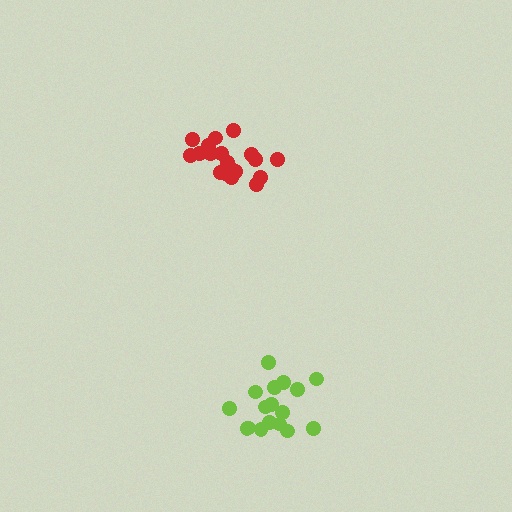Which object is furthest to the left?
The red cluster is leftmost.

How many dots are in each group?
Group 1: 19 dots, Group 2: 17 dots (36 total).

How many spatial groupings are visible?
There are 2 spatial groupings.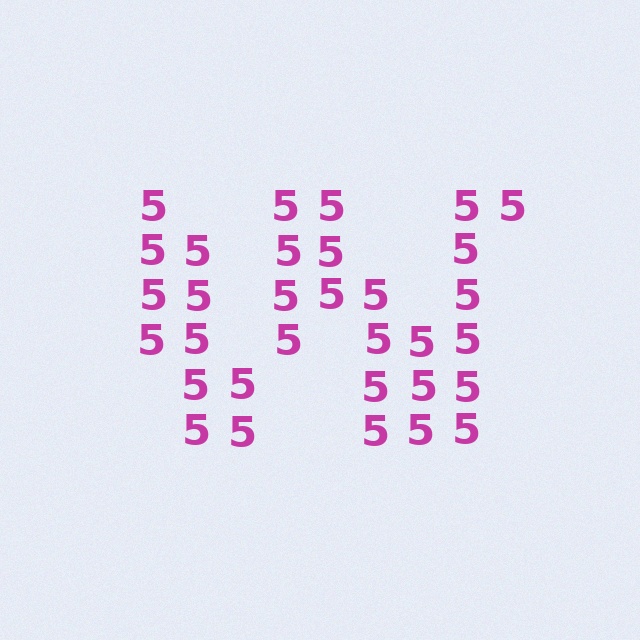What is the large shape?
The large shape is the letter W.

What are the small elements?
The small elements are digit 5's.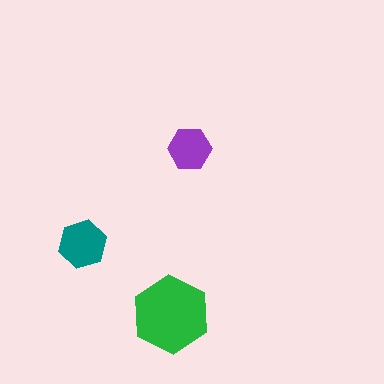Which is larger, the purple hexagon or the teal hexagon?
The teal one.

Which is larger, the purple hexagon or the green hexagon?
The green one.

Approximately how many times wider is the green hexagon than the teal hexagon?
About 1.5 times wider.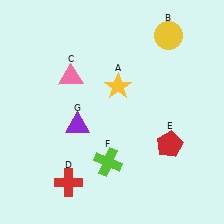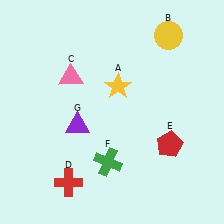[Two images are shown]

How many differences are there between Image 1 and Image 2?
There is 1 difference between the two images.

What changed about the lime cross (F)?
In Image 1, F is lime. In Image 2, it changed to green.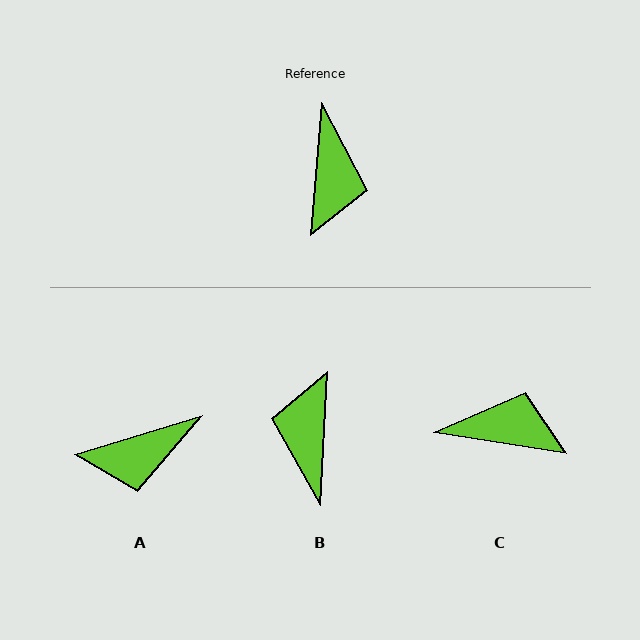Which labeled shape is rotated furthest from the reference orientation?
B, about 178 degrees away.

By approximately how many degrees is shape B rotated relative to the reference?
Approximately 178 degrees clockwise.